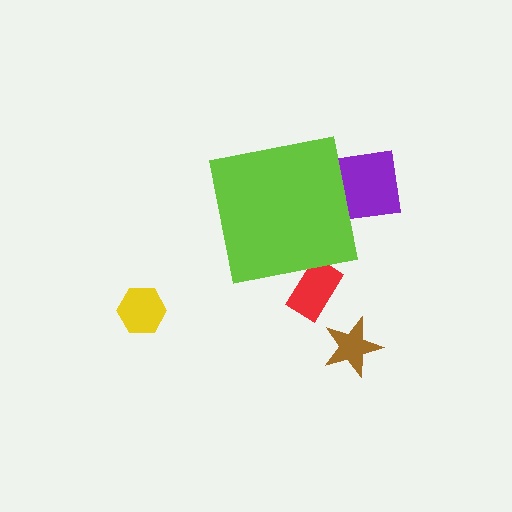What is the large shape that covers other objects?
A lime square.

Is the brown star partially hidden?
No, the brown star is fully visible.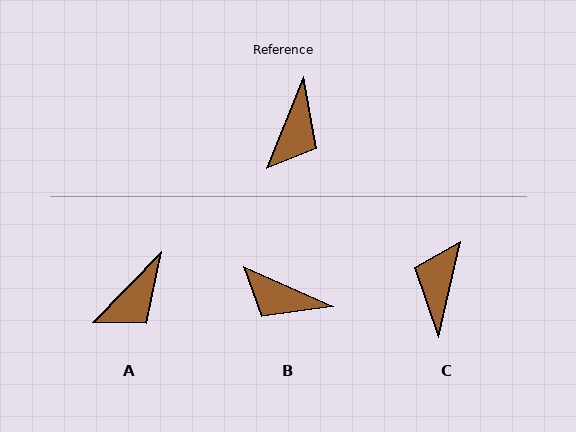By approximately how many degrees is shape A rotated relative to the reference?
Approximately 22 degrees clockwise.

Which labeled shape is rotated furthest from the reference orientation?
C, about 172 degrees away.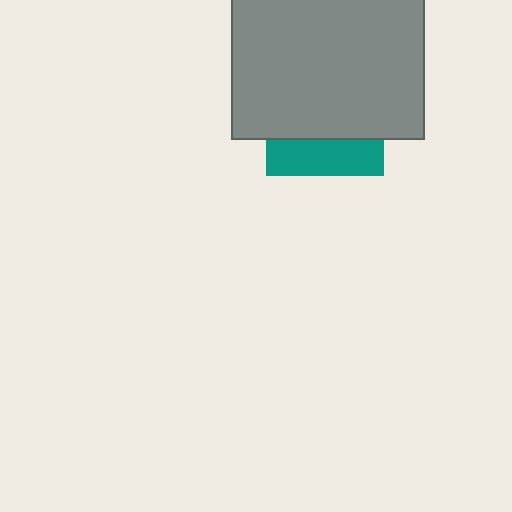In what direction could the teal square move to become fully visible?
The teal square could move down. That would shift it out from behind the gray rectangle entirely.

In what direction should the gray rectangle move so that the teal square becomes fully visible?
The gray rectangle should move up. That is the shortest direction to clear the overlap and leave the teal square fully visible.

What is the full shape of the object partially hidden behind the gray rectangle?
The partially hidden object is a teal square.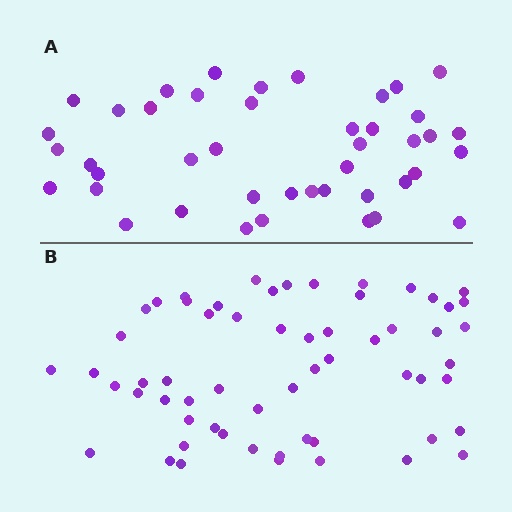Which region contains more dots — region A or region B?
Region B (the bottom region) has more dots.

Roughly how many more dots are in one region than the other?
Region B has approximately 15 more dots than region A.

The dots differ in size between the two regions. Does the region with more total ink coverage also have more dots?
No. Region A has more total ink coverage because its dots are larger, but region B actually contains more individual dots. Total area can be misleading — the number of items is what matters here.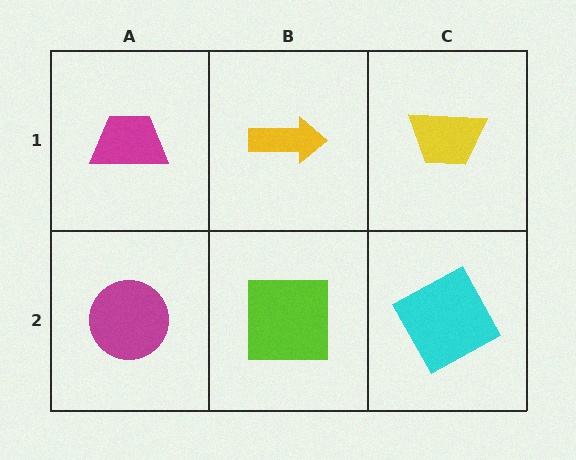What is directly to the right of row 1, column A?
A yellow arrow.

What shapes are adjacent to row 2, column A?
A magenta trapezoid (row 1, column A), a lime square (row 2, column B).